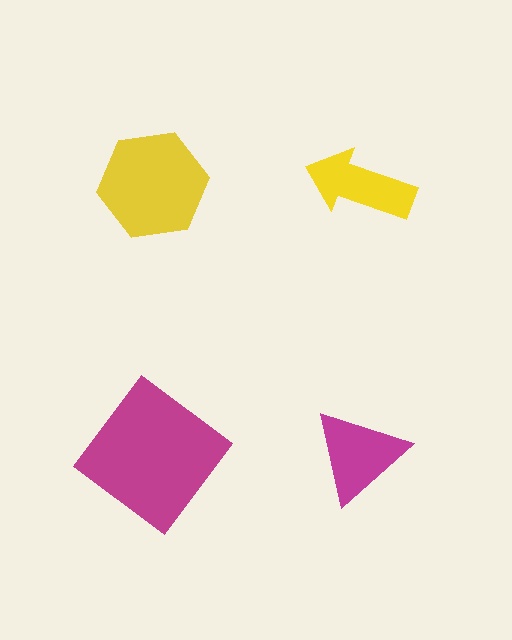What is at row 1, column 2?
A yellow arrow.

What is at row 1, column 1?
A yellow hexagon.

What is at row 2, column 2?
A magenta triangle.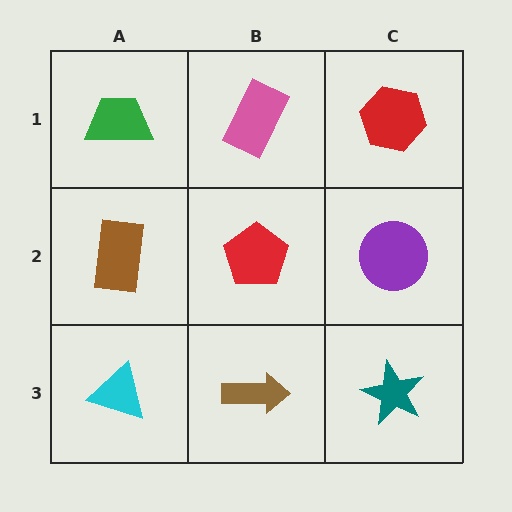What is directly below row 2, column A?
A cyan triangle.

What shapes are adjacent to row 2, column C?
A red hexagon (row 1, column C), a teal star (row 3, column C), a red pentagon (row 2, column B).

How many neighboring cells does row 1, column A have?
2.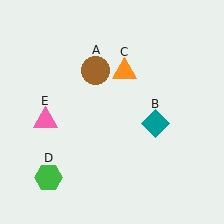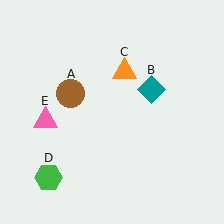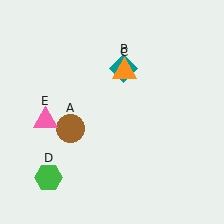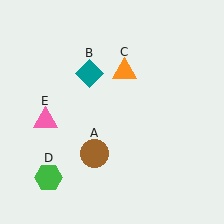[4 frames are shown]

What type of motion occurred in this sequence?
The brown circle (object A), teal diamond (object B) rotated counterclockwise around the center of the scene.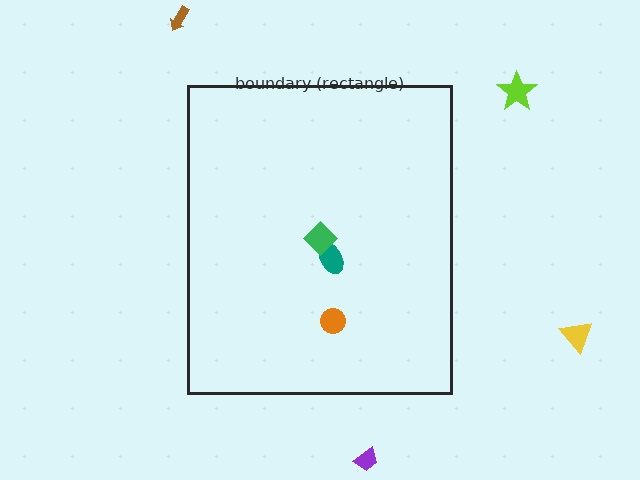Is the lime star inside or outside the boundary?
Outside.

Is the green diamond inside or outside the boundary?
Inside.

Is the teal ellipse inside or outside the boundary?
Inside.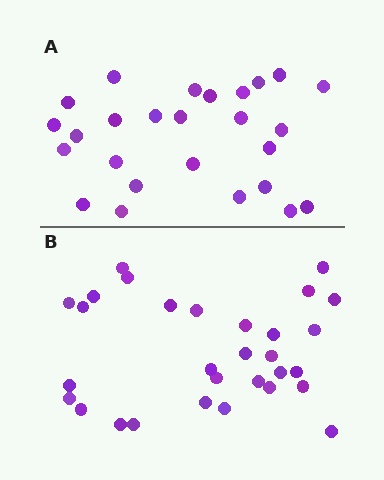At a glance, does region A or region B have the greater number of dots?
Region B (the bottom region) has more dots.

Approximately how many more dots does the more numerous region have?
Region B has about 4 more dots than region A.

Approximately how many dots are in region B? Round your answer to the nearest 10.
About 30 dots.